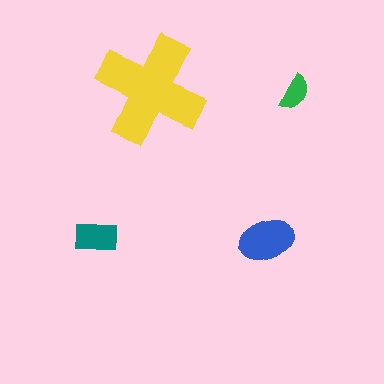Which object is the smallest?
The green semicircle.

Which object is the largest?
The yellow cross.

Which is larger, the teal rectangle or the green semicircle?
The teal rectangle.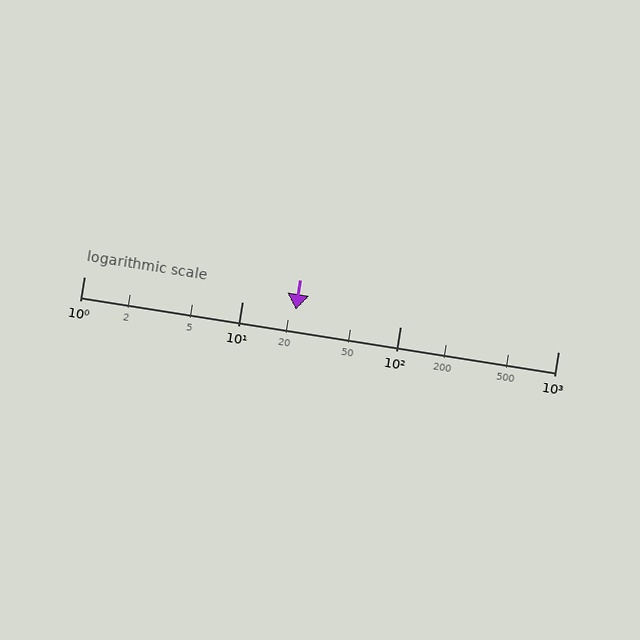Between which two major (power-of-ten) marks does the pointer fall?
The pointer is between 10 and 100.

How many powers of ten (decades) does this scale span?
The scale spans 3 decades, from 1 to 1000.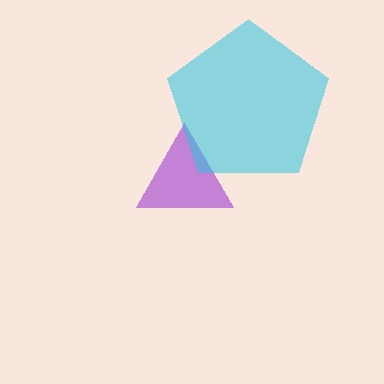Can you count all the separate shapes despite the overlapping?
Yes, there are 2 separate shapes.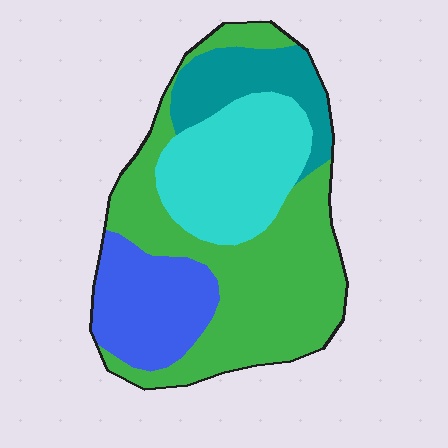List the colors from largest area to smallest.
From largest to smallest: green, cyan, blue, teal.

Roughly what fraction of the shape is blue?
Blue covers around 20% of the shape.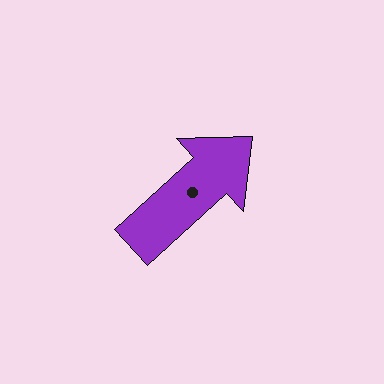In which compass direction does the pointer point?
Northeast.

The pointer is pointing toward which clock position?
Roughly 2 o'clock.